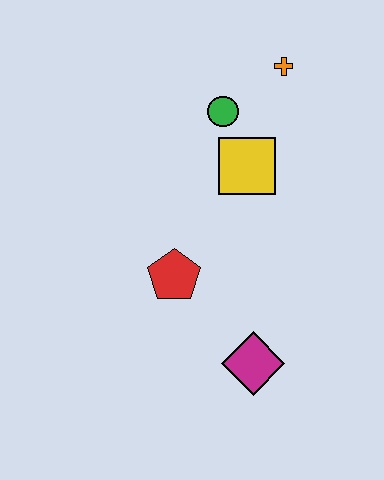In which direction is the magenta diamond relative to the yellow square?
The magenta diamond is below the yellow square.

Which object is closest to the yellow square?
The green circle is closest to the yellow square.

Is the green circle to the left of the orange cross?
Yes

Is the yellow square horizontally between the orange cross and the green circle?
Yes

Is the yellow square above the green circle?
No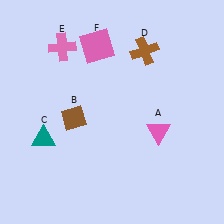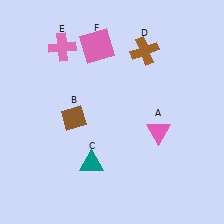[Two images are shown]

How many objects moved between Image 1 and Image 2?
1 object moved between the two images.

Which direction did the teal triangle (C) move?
The teal triangle (C) moved right.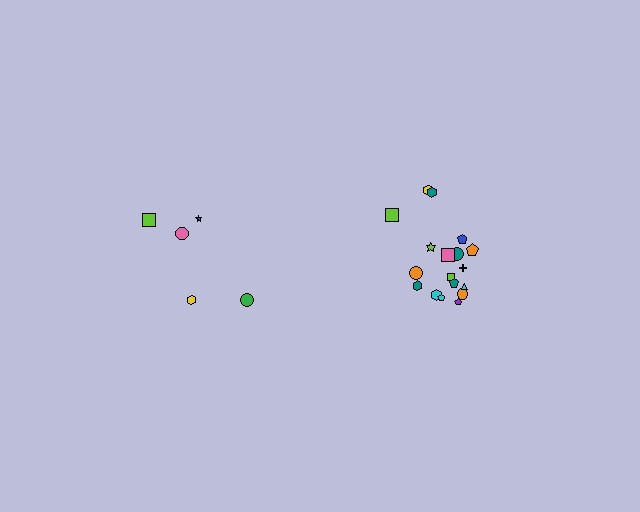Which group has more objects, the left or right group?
The right group.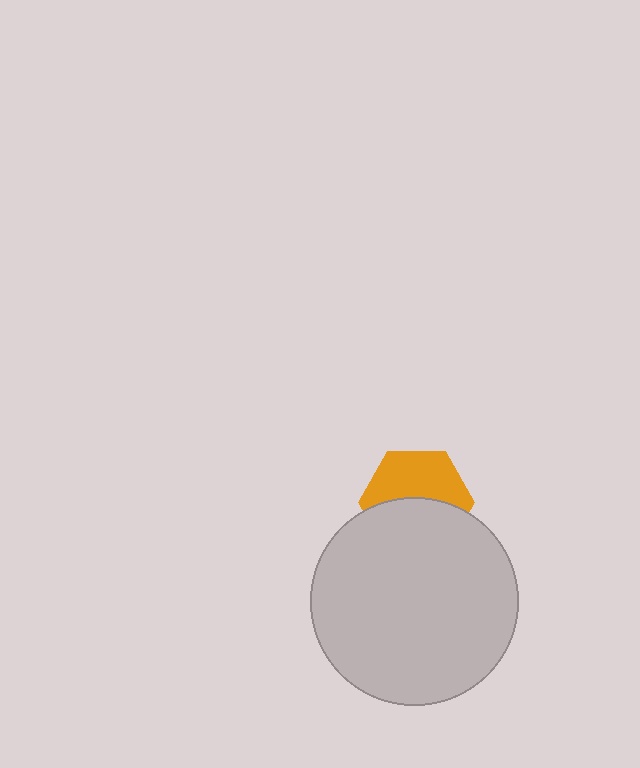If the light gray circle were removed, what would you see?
You would see the complete orange hexagon.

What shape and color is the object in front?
The object in front is a light gray circle.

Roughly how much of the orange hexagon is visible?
About half of it is visible (roughly 50%).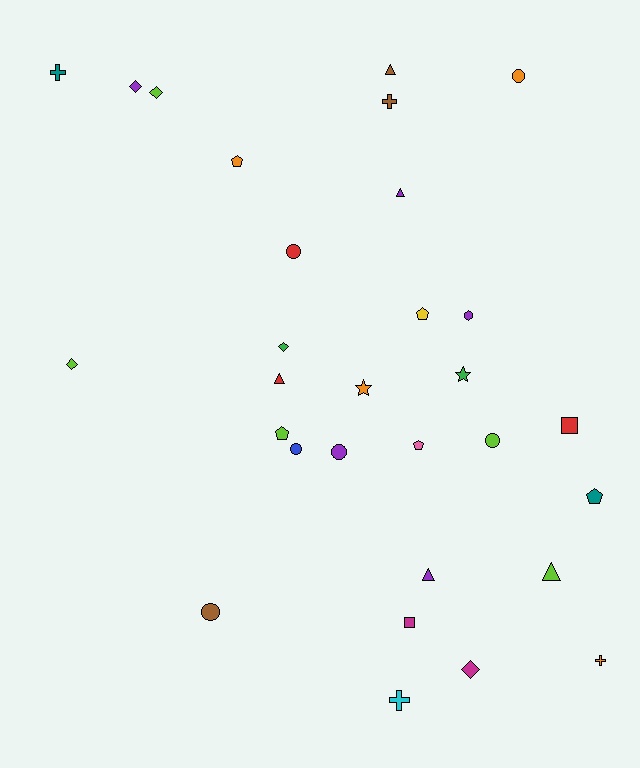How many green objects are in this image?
There are 2 green objects.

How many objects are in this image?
There are 30 objects.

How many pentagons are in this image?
There are 5 pentagons.